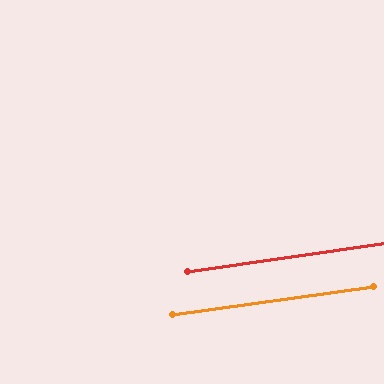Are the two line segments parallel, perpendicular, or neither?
Parallel — their directions differ by only 0.2°.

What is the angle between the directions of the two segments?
Approximately 0 degrees.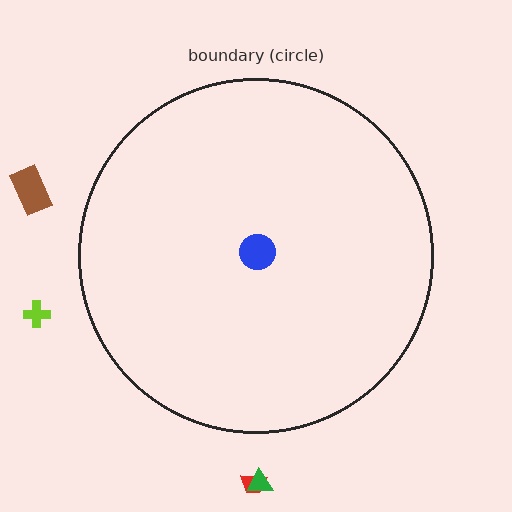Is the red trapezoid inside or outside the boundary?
Outside.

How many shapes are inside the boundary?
1 inside, 4 outside.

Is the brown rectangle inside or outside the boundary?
Outside.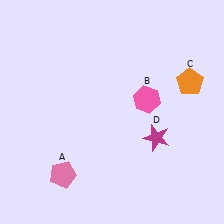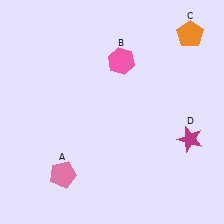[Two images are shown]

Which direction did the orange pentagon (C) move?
The orange pentagon (C) moved up.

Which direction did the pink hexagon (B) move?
The pink hexagon (B) moved up.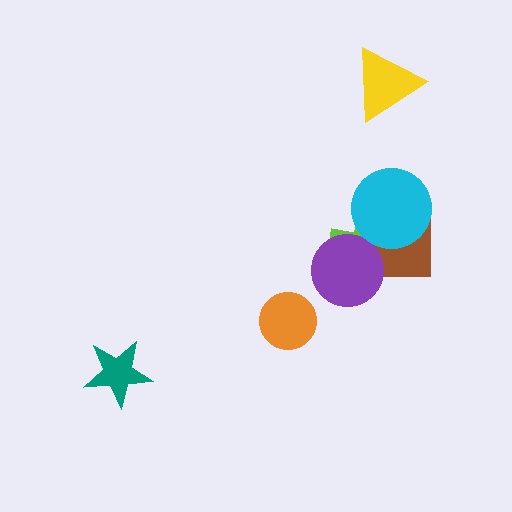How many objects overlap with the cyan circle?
2 objects overlap with the cyan circle.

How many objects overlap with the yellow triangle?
0 objects overlap with the yellow triangle.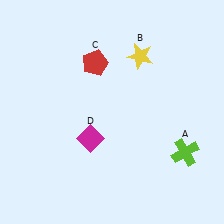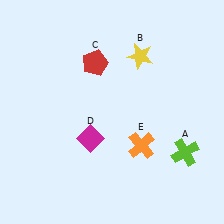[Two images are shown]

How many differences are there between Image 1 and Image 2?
There is 1 difference between the two images.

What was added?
An orange cross (E) was added in Image 2.